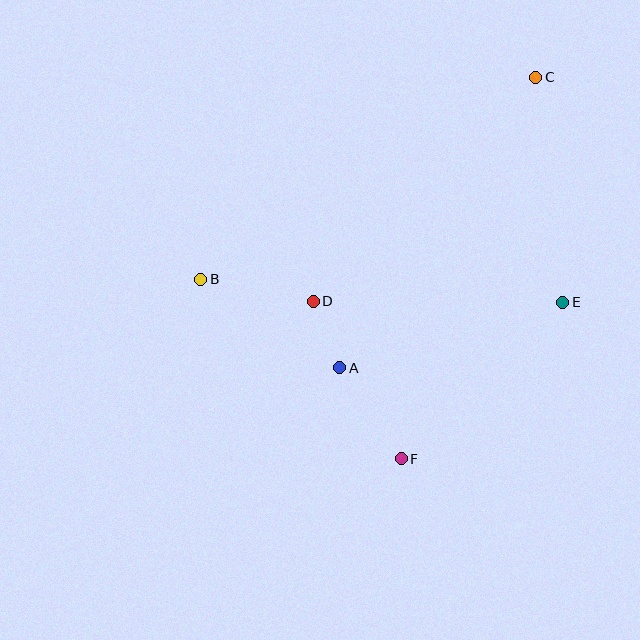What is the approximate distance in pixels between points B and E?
The distance between B and E is approximately 363 pixels.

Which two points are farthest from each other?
Points C and F are farthest from each other.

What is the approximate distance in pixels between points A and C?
The distance between A and C is approximately 350 pixels.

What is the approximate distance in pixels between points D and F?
The distance between D and F is approximately 180 pixels.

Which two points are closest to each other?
Points A and D are closest to each other.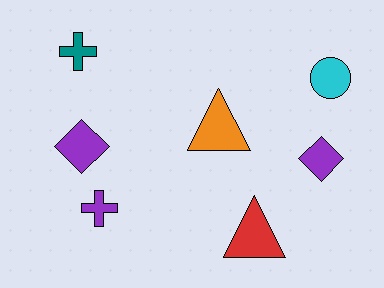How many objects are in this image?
There are 7 objects.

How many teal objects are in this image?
There is 1 teal object.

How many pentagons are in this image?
There are no pentagons.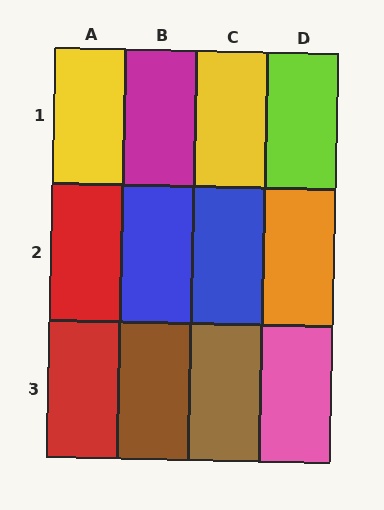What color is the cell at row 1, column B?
Magenta.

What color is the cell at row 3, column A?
Red.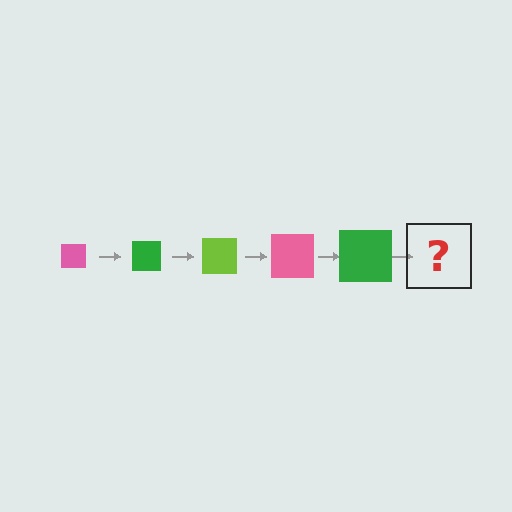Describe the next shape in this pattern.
It should be a lime square, larger than the previous one.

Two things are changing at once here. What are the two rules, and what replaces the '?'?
The two rules are that the square grows larger each step and the color cycles through pink, green, and lime. The '?' should be a lime square, larger than the previous one.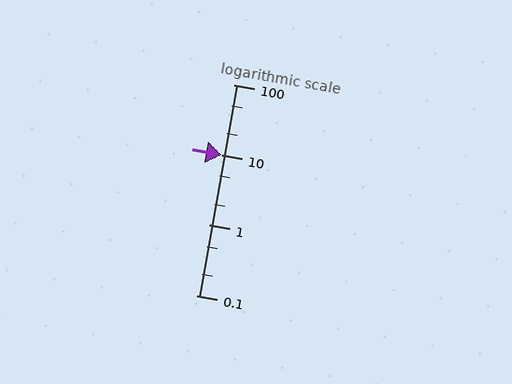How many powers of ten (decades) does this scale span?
The scale spans 3 decades, from 0.1 to 100.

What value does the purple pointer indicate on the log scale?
The pointer indicates approximately 10.